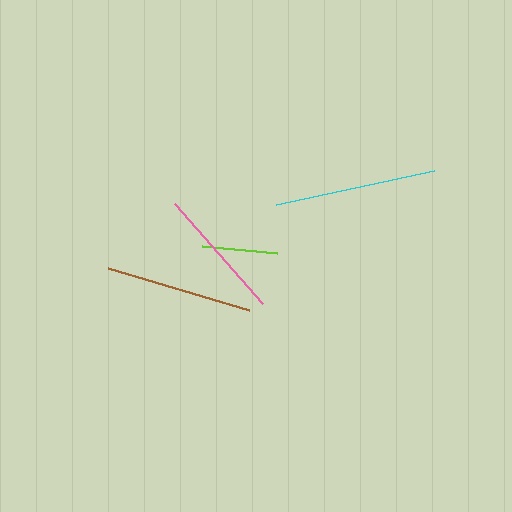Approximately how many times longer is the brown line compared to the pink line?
The brown line is approximately 1.1 times the length of the pink line.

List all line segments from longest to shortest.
From longest to shortest: cyan, brown, pink, lime.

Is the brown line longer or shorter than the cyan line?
The cyan line is longer than the brown line.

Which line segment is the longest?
The cyan line is the longest at approximately 161 pixels.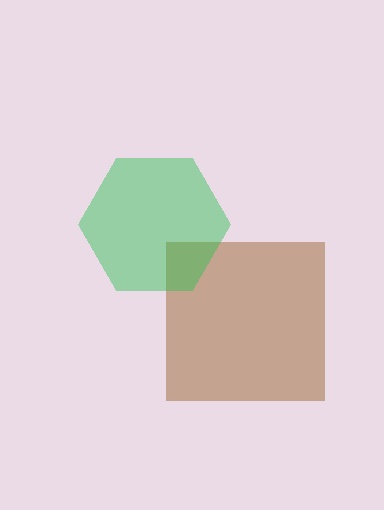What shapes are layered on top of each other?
The layered shapes are: a brown square, a green hexagon.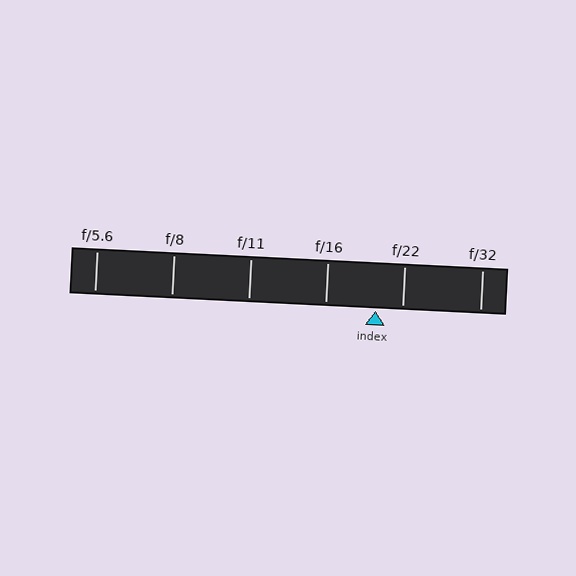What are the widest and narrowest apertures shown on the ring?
The widest aperture shown is f/5.6 and the narrowest is f/32.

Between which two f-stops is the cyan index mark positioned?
The index mark is between f/16 and f/22.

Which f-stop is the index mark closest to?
The index mark is closest to f/22.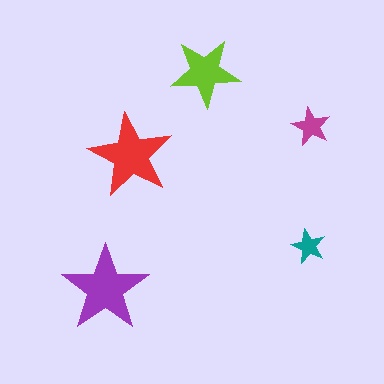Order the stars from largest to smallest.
the purple one, the red one, the lime one, the magenta one, the teal one.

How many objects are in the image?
There are 5 objects in the image.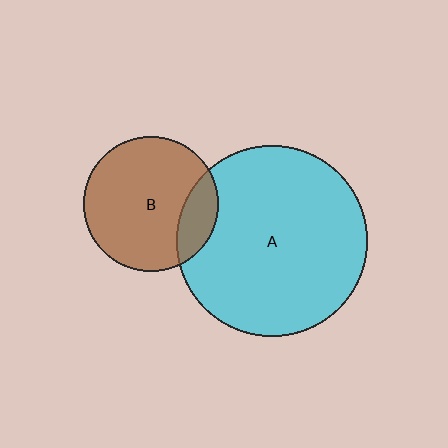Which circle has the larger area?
Circle A (cyan).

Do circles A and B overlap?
Yes.